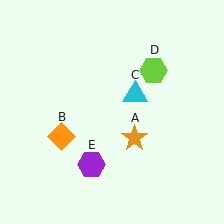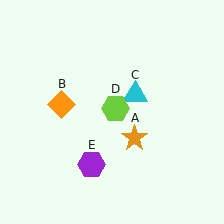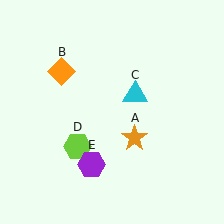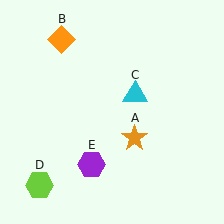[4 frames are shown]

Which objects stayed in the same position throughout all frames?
Orange star (object A) and cyan triangle (object C) and purple hexagon (object E) remained stationary.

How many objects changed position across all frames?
2 objects changed position: orange diamond (object B), lime hexagon (object D).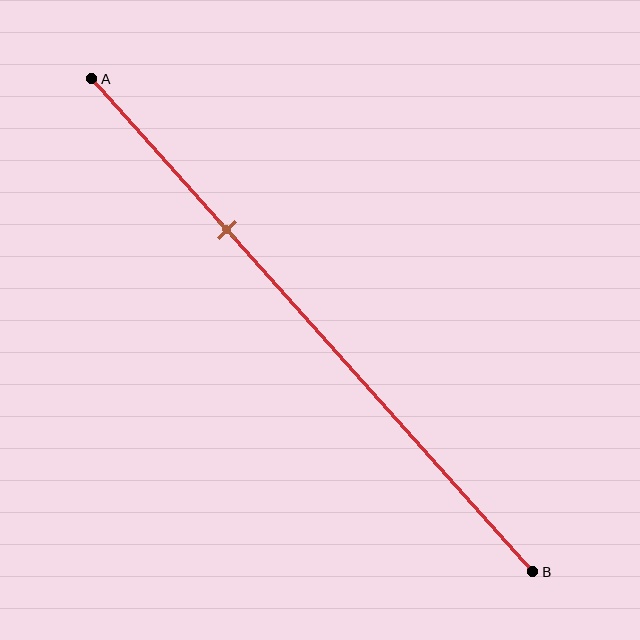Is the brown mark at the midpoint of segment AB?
No, the mark is at about 30% from A, not at the 50% midpoint.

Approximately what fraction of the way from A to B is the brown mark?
The brown mark is approximately 30% of the way from A to B.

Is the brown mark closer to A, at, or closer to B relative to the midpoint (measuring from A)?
The brown mark is closer to point A than the midpoint of segment AB.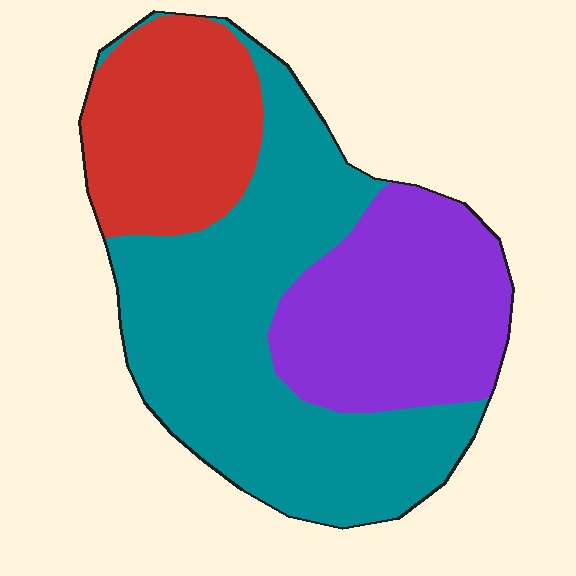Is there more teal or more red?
Teal.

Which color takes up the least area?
Red, at roughly 20%.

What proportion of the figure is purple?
Purple takes up about one quarter (1/4) of the figure.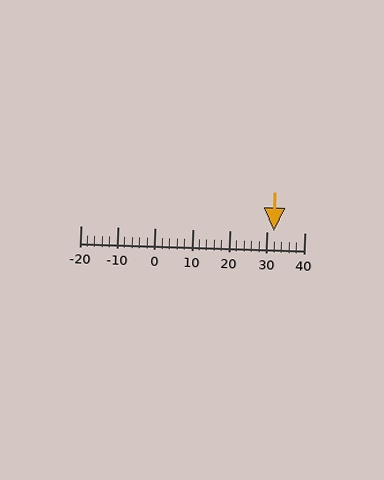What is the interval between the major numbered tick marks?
The major tick marks are spaced 10 units apart.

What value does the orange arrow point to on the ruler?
The orange arrow points to approximately 32.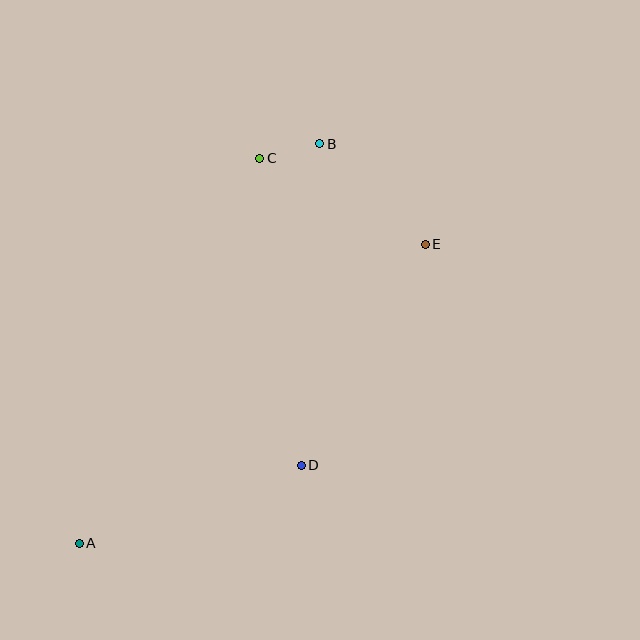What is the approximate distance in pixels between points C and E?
The distance between C and E is approximately 186 pixels.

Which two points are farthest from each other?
Points A and B are farthest from each other.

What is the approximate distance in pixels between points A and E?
The distance between A and E is approximately 457 pixels.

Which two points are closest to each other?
Points B and C are closest to each other.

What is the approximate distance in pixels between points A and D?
The distance between A and D is approximately 235 pixels.